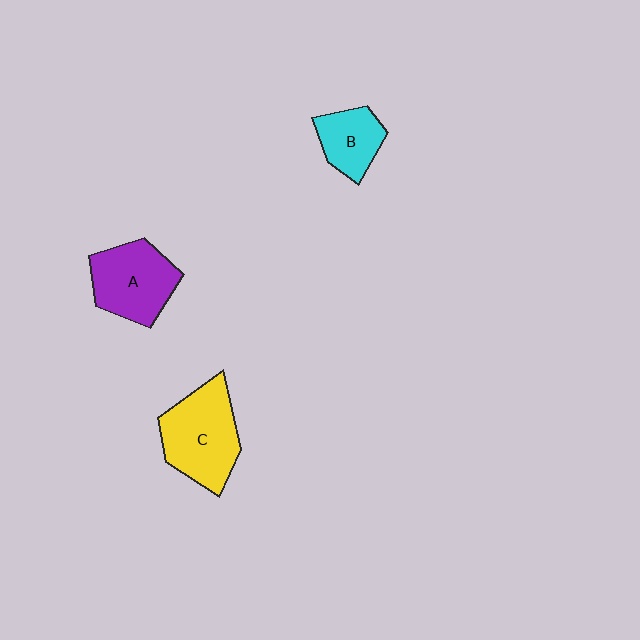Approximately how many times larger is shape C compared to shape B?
Approximately 1.8 times.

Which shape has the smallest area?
Shape B (cyan).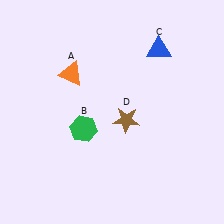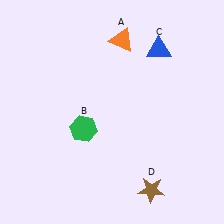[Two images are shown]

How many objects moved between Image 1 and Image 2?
2 objects moved between the two images.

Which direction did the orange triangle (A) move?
The orange triangle (A) moved right.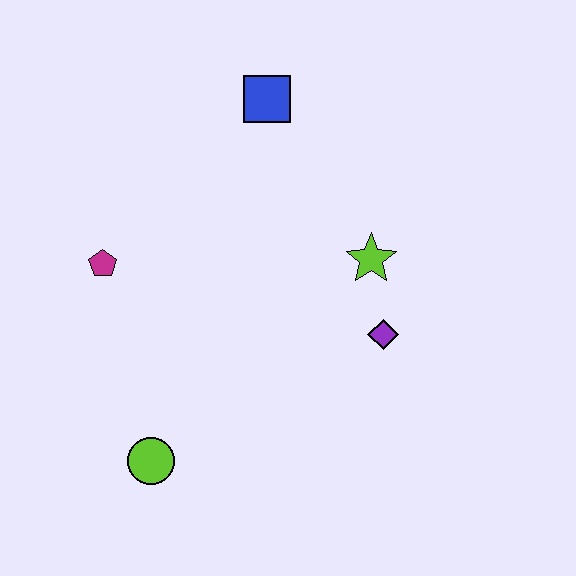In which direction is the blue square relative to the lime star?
The blue square is above the lime star.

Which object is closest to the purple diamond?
The lime star is closest to the purple diamond.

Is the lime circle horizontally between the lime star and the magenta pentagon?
Yes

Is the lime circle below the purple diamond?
Yes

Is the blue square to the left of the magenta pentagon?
No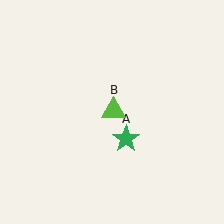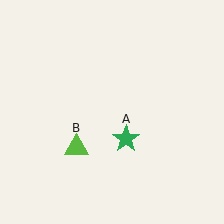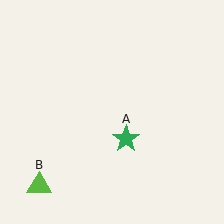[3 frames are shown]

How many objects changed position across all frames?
1 object changed position: lime triangle (object B).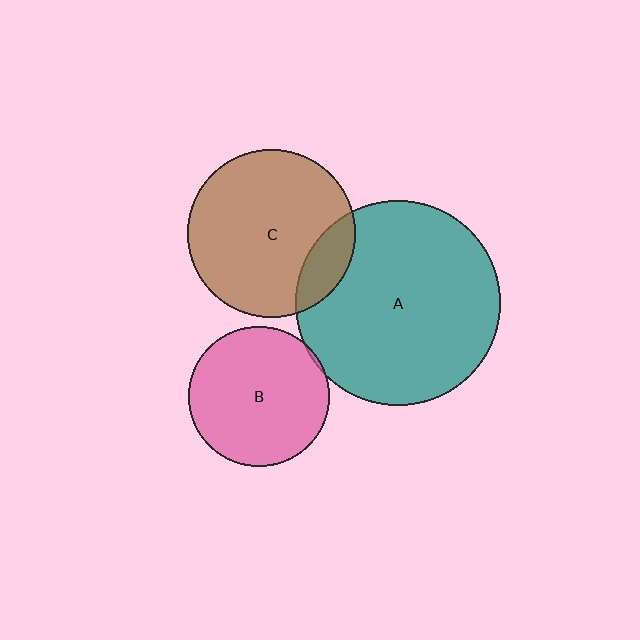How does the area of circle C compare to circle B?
Approximately 1.4 times.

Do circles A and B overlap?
Yes.